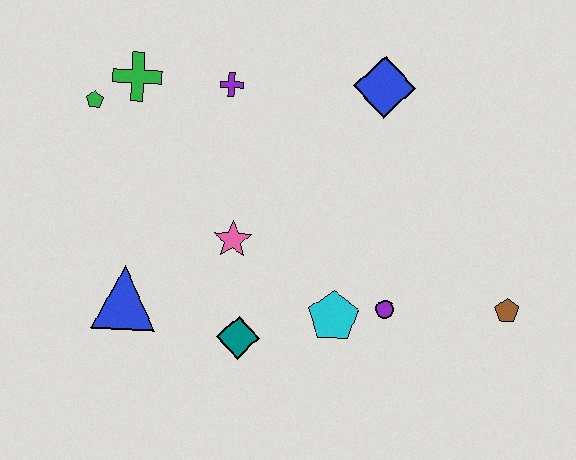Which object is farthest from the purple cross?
The brown pentagon is farthest from the purple cross.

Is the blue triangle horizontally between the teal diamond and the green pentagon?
Yes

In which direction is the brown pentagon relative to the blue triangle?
The brown pentagon is to the right of the blue triangle.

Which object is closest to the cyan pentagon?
The purple circle is closest to the cyan pentagon.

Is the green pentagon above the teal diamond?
Yes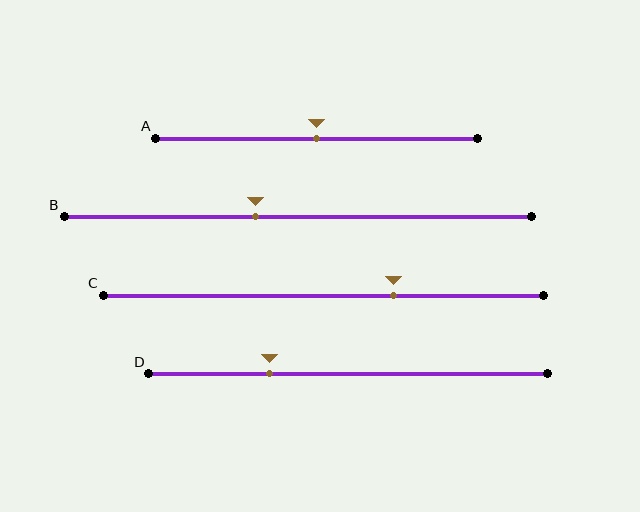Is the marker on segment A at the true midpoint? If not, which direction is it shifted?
Yes, the marker on segment A is at the true midpoint.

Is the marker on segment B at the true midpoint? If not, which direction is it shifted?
No, the marker on segment B is shifted to the left by about 9% of the segment length.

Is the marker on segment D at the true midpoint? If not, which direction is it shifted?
No, the marker on segment D is shifted to the left by about 20% of the segment length.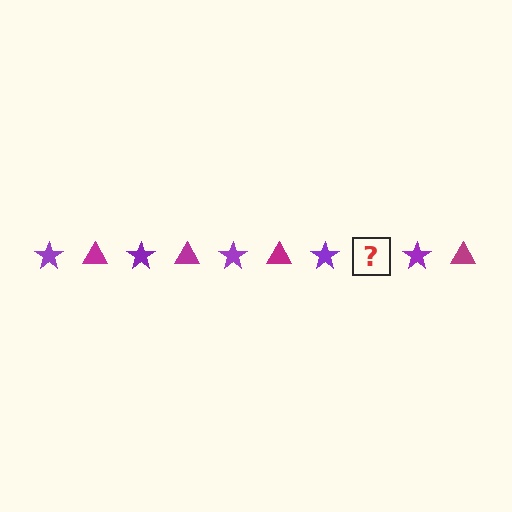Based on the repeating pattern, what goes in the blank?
The blank should be a magenta triangle.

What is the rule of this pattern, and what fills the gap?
The rule is that the pattern alternates between purple star and magenta triangle. The gap should be filled with a magenta triangle.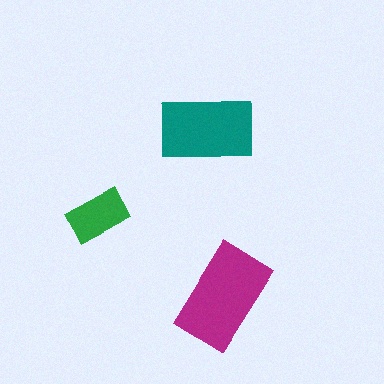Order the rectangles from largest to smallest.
the magenta one, the teal one, the green one.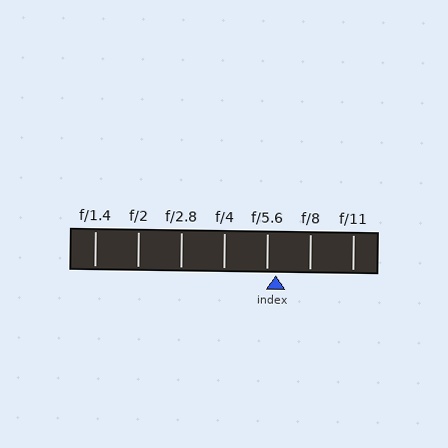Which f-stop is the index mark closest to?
The index mark is closest to f/5.6.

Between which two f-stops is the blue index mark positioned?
The index mark is between f/5.6 and f/8.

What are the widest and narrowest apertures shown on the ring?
The widest aperture shown is f/1.4 and the narrowest is f/11.